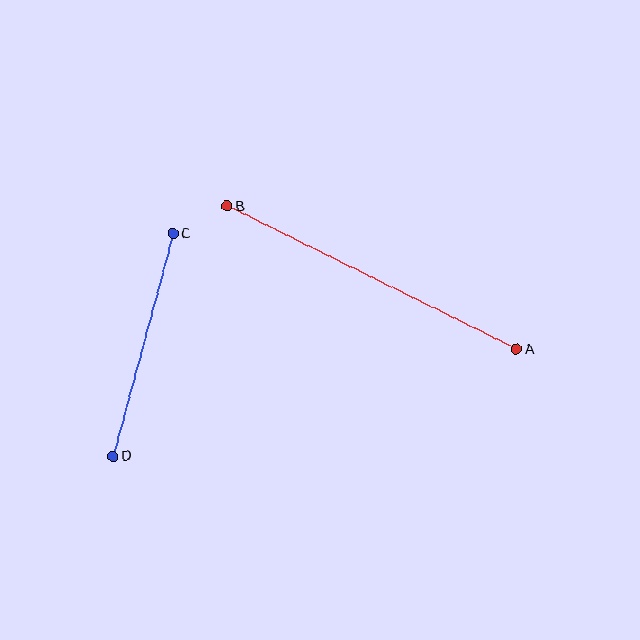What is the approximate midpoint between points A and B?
The midpoint is at approximately (372, 278) pixels.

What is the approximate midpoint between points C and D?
The midpoint is at approximately (143, 345) pixels.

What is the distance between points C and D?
The distance is approximately 230 pixels.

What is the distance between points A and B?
The distance is approximately 323 pixels.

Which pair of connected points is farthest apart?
Points A and B are farthest apart.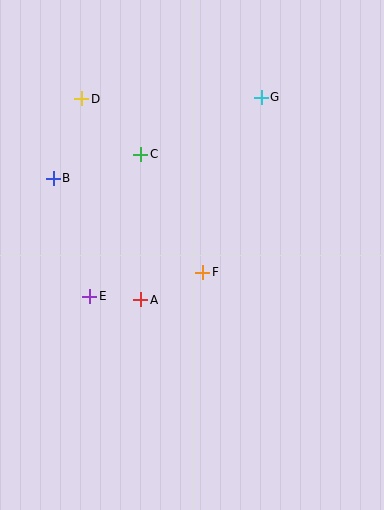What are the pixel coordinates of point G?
Point G is at (261, 97).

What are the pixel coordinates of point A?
Point A is at (141, 300).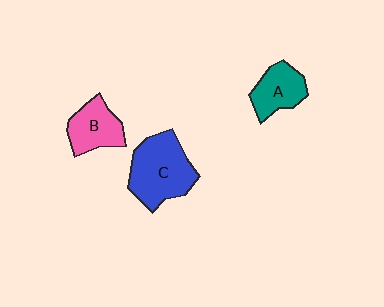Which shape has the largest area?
Shape C (blue).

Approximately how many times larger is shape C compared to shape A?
Approximately 1.7 times.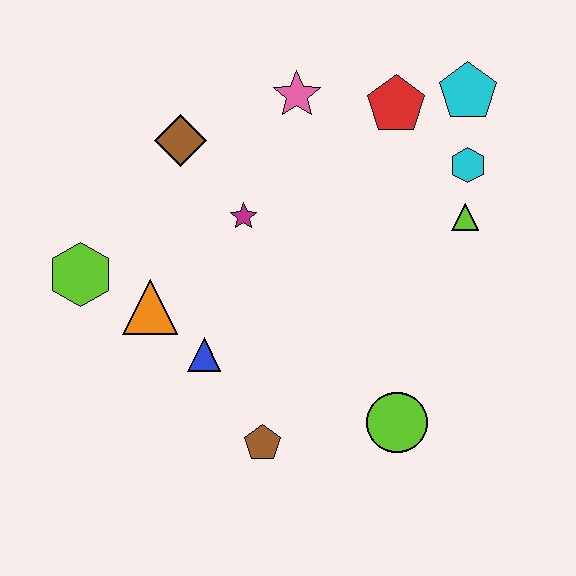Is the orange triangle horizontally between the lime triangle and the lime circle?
No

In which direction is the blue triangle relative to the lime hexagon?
The blue triangle is to the right of the lime hexagon.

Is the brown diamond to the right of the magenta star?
No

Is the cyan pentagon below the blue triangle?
No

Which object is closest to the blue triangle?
The orange triangle is closest to the blue triangle.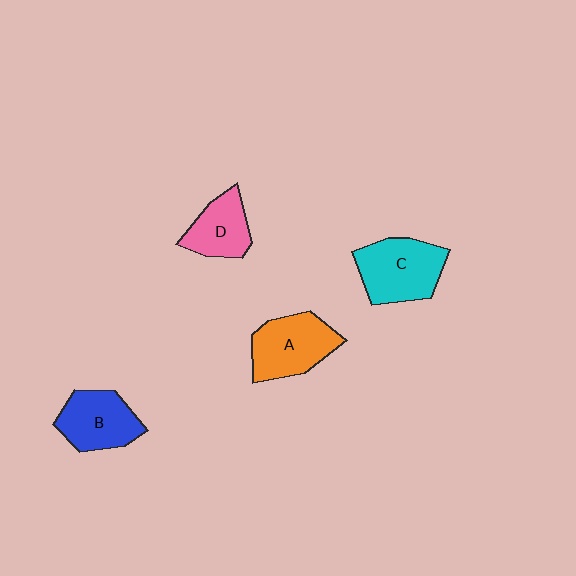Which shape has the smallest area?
Shape D (pink).